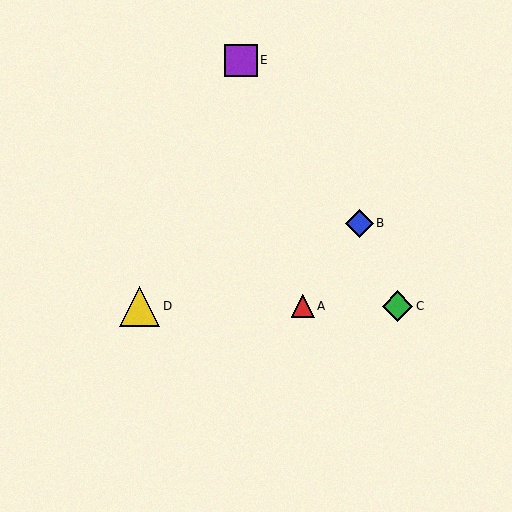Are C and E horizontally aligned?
No, C is at y≈306 and E is at y≈60.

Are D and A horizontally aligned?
Yes, both are at y≈306.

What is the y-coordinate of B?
Object B is at y≈223.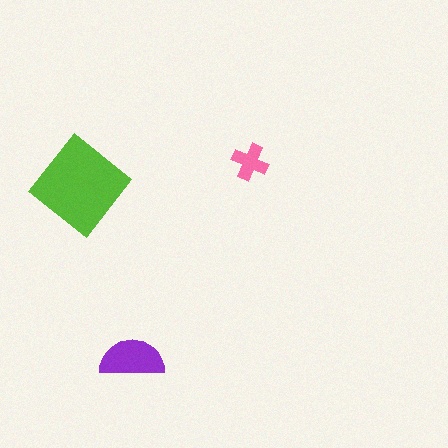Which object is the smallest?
The pink cross.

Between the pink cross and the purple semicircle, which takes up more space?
The purple semicircle.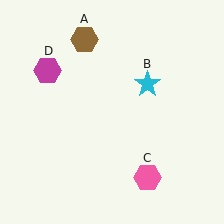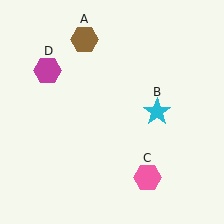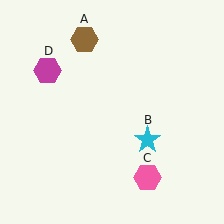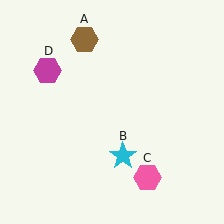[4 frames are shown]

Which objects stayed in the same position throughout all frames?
Brown hexagon (object A) and pink hexagon (object C) and magenta hexagon (object D) remained stationary.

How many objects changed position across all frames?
1 object changed position: cyan star (object B).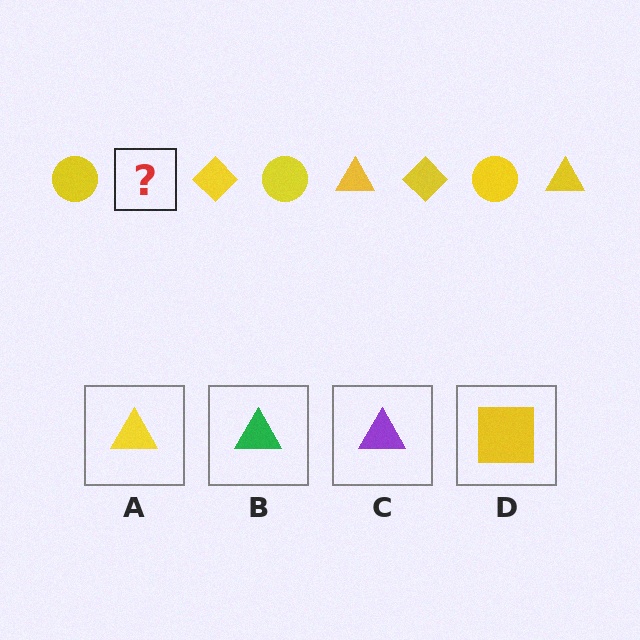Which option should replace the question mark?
Option A.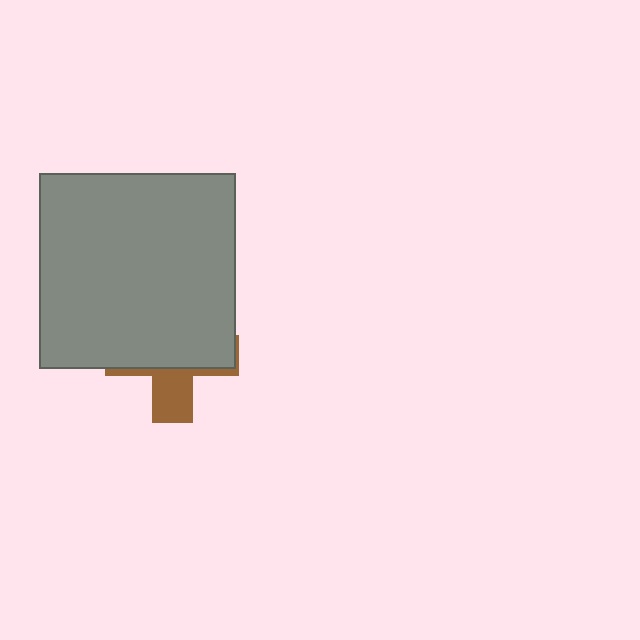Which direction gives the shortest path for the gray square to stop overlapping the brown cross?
Moving up gives the shortest separation.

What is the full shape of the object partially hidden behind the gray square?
The partially hidden object is a brown cross.